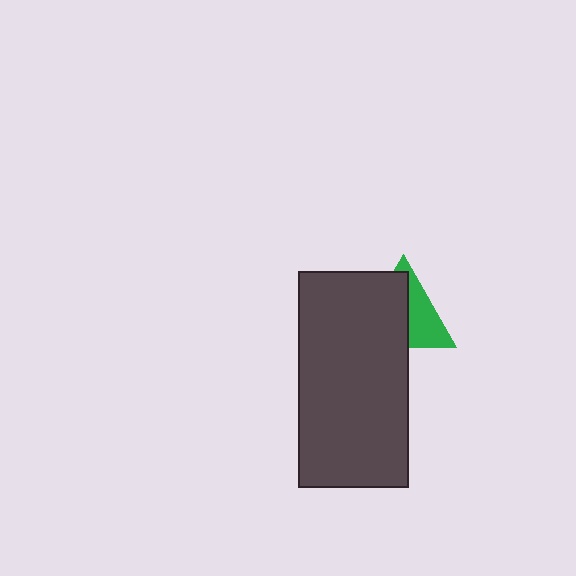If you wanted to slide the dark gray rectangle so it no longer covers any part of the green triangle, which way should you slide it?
Slide it left — that is the most direct way to separate the two shapes.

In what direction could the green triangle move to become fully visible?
The green triangle could move right. That would shift it out from behind the dark gray rectangle entirely.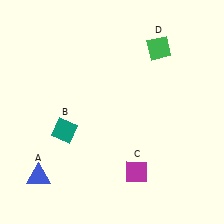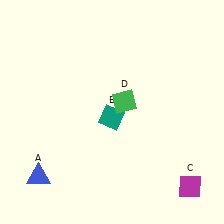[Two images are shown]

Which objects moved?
The objects that moved are: the teal diamond (B), the magenta diamond (C), the green diamond (D).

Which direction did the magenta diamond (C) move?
The magenta diamond (C) moved right.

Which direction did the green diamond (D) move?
The green diamond (D) moved down.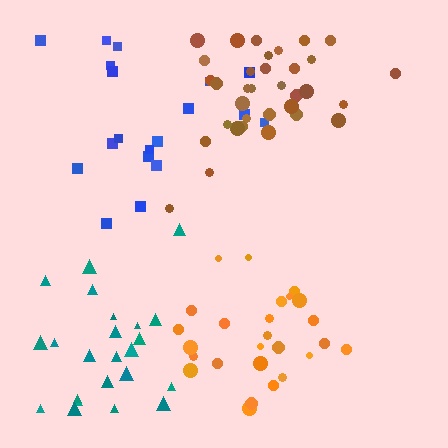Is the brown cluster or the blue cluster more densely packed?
Brown.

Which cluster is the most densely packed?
Brown.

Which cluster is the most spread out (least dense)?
Teal.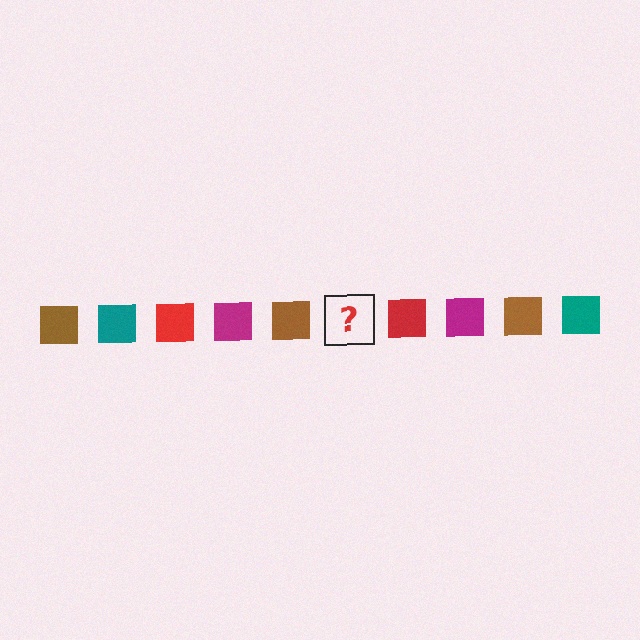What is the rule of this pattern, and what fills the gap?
The rule is that the pattern cycles through brown, teal, red, magenta squares. The gap should be filled with a teal square.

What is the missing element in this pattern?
The missing element is a teal square.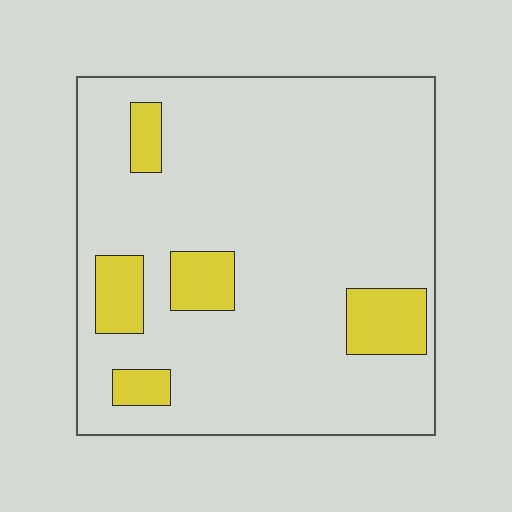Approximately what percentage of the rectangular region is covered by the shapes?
Approximately 15%.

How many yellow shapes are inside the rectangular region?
5.